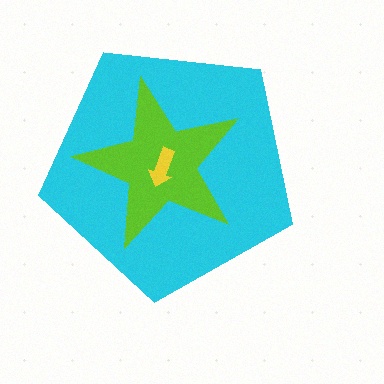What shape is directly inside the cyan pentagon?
The lime star.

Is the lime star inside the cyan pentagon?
Yes.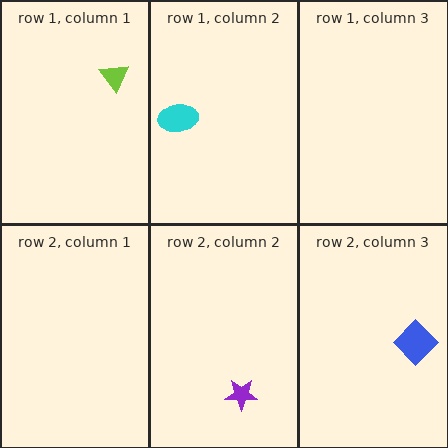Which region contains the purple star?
The row 2, column 2 region.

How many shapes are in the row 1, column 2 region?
1.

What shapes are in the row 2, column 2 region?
The purple star.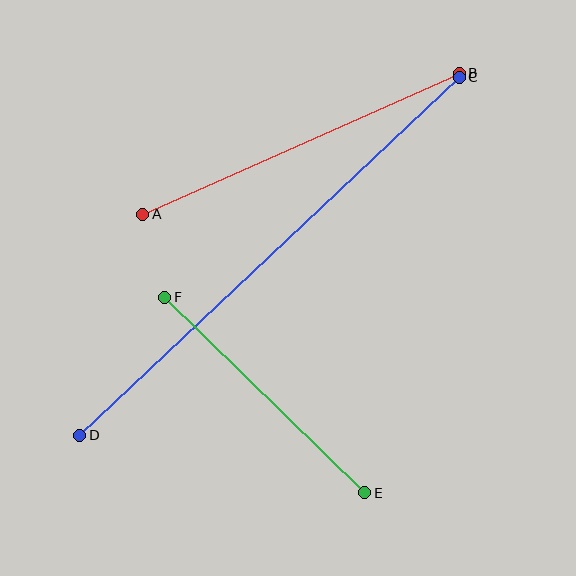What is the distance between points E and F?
The distance is approximately 279 pixels.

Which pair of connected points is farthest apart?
Points C and D are farthest apart.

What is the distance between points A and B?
The distance is approximately 346 pixels.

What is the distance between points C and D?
The distance is approximately 522 pixels.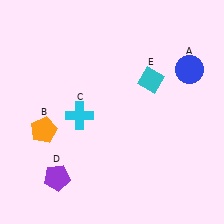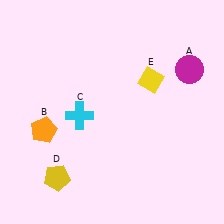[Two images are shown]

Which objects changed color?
A changed from blue to magenta. D changed from purple to yellow. E changed from cyan to yellow.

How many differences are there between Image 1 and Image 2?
There are 3 differences between the two images.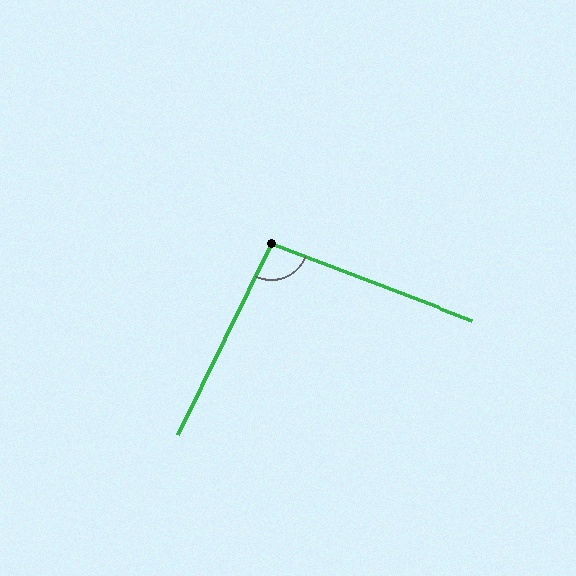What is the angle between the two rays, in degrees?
Approximately 95 degrees.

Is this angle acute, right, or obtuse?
It is obtuse.